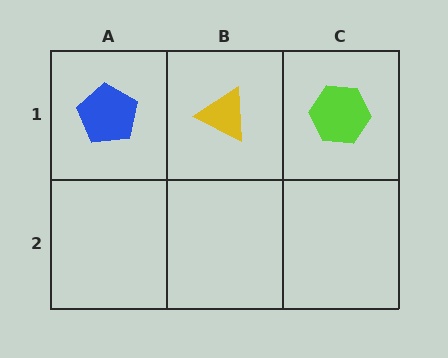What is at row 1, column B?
A yellow triangle.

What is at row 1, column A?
A blue pentagon.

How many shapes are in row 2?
0 shapes.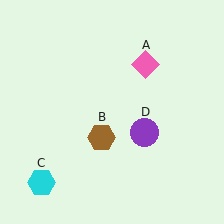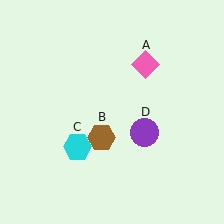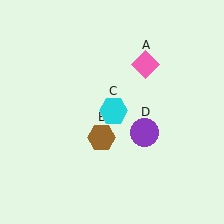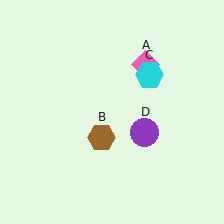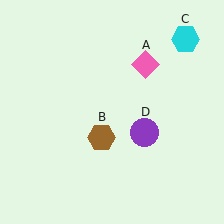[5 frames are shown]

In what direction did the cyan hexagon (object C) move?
The cyan hexagon (object C) moved up and to the right.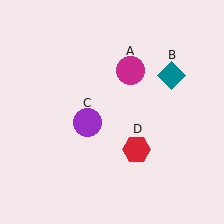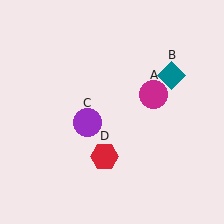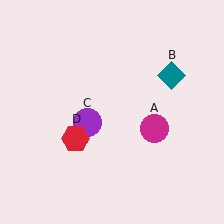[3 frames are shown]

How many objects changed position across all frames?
2 objects changed position: magenta circle (object A), red hexagon (object D).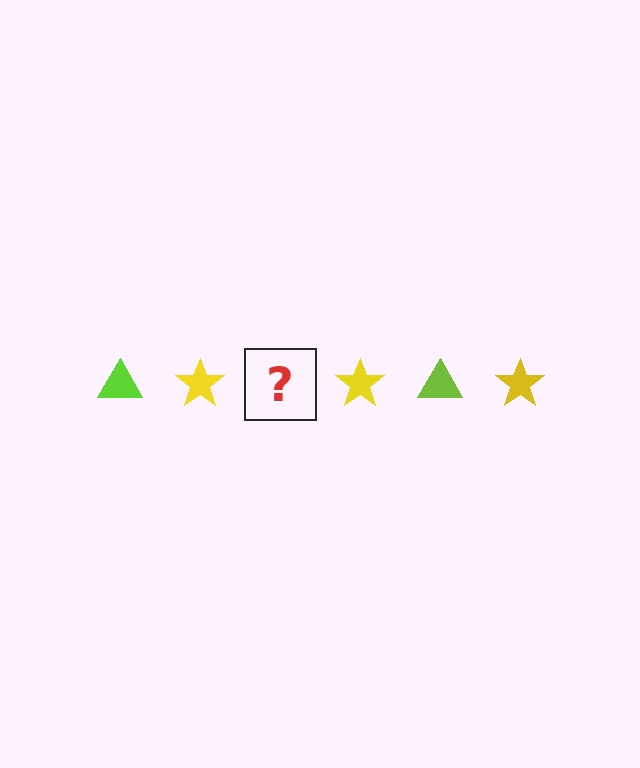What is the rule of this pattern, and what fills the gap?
The rule is that the pattern alternates between lime triangle and yellow star. The gap should be filled with a lime triangle.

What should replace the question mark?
The question mark should be replaced with a lime triangle.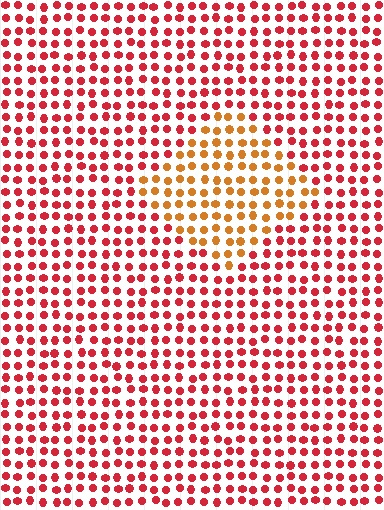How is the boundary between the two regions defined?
The boundary is defined purely by a slight shift in hue (about 37 degrees). Spacing, size, and orientation are identical on both sides.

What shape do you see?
I see a diamond.